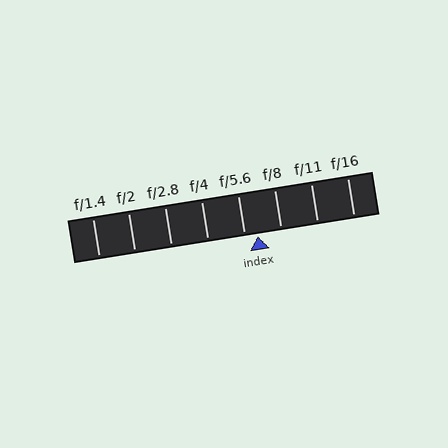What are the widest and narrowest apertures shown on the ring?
The widest aperture shown is f/1.4 and the narrowest is f/16.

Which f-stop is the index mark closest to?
The index mark is closest to f/5.6.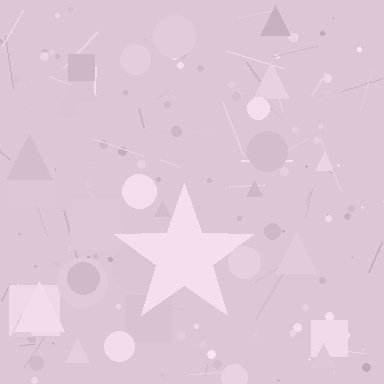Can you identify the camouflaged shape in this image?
The camouflaged shape is a star.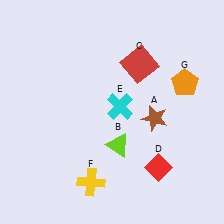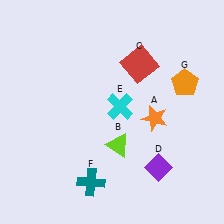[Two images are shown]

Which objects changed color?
A changed from brown to orange. D changed from red to purple. F changed from yellow to teal.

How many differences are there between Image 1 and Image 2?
There are 3 differences between the two images.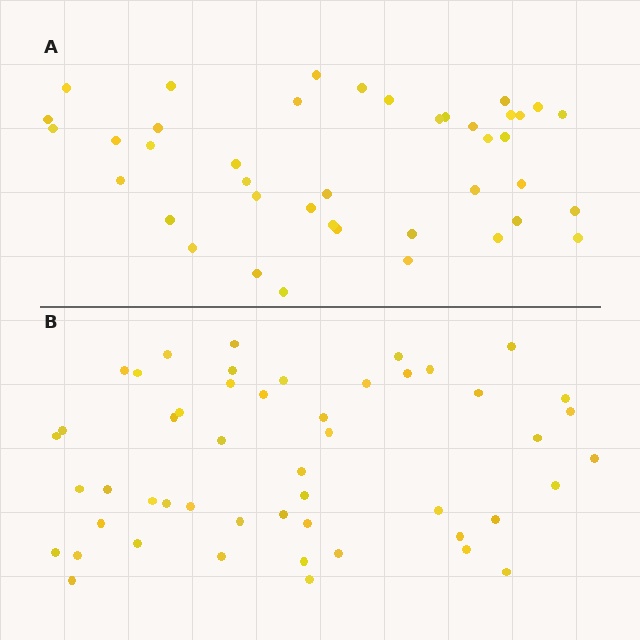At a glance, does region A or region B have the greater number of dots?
Region B (the bottom region) has more dots.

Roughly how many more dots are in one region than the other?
Region B has roughly 8 or so more dots than region A.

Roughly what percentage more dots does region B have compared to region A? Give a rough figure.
About 20% more.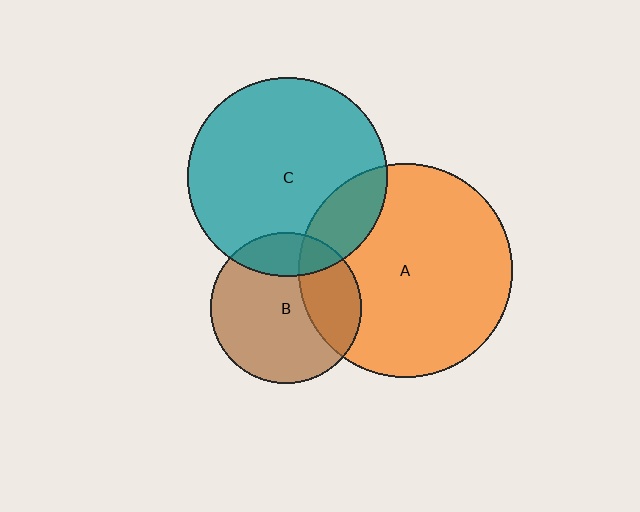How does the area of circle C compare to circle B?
Approximately 1.8 times.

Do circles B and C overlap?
Yes.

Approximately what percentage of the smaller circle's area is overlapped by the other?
Approximately 20%.